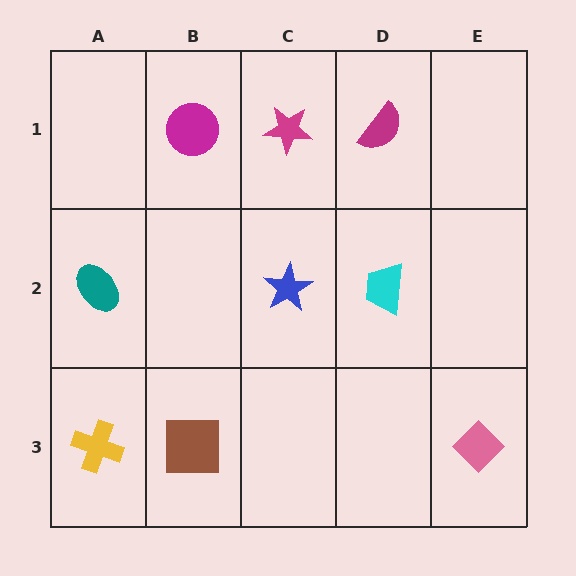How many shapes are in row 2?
3 shapes.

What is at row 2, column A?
A teal ellipse.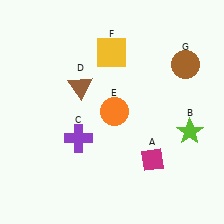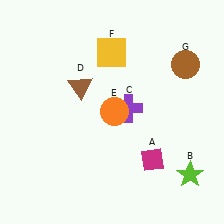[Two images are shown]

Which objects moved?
The objects that moved are: the lime star (B), the purple cross (C).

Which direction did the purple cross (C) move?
The purple cross (C) moved right.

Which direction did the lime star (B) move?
The lime star (B) moved down.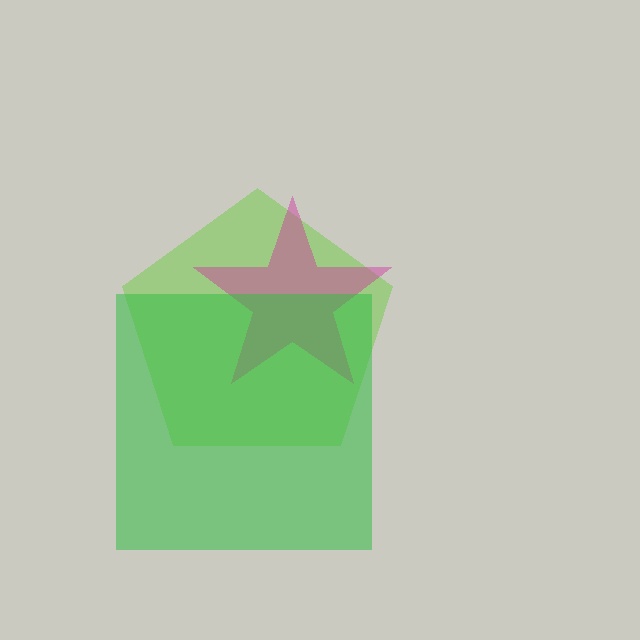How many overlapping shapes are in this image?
There are 3 overlapping shapes in the image.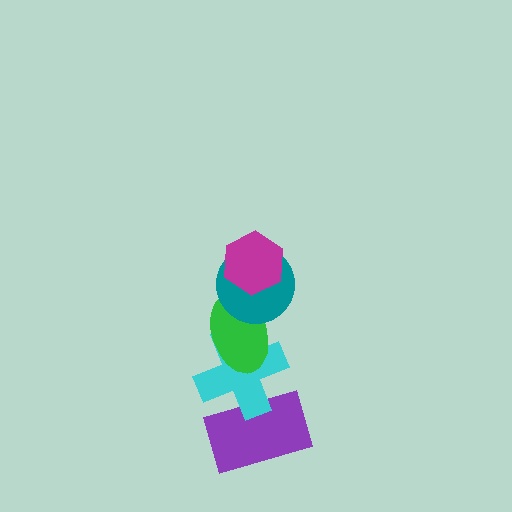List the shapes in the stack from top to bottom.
From top to bottom: the magenta hexagon, the teal circle, the green ellipse, the cyan cross, the purple rectangle.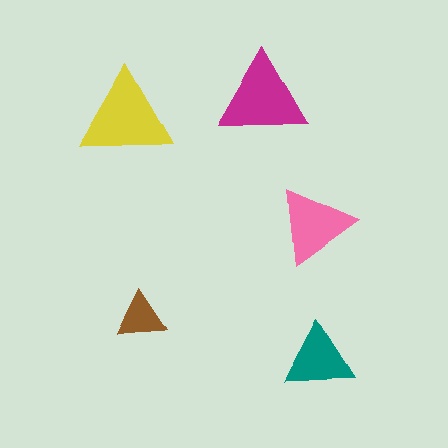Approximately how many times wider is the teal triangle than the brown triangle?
About 1.5 times wider.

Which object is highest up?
The magenta triangle is topmost.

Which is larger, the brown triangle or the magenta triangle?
The magenta one.